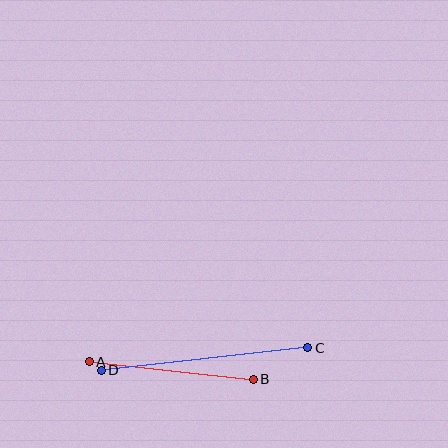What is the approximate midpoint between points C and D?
The midpoint is at approximately (204, 359) pixels.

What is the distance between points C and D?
The distance is approximately 208 pixels.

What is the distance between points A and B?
The distance is approximately 165 pixels.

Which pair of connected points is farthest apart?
Points C and D are farthest apart.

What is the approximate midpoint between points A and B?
The midpoint is at approximately (171, 370) pixels.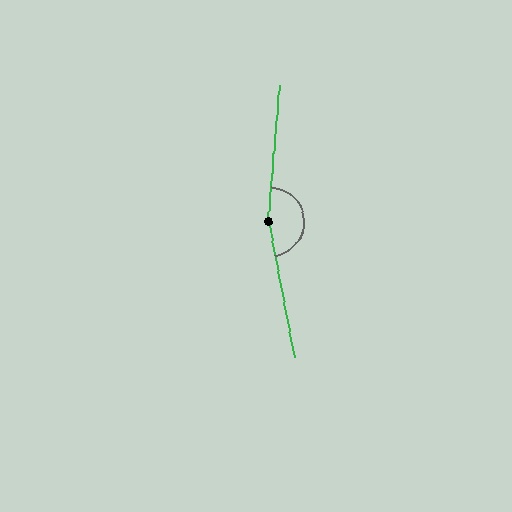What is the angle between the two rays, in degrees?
Approximately 165 degrees.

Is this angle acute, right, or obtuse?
It is obtuse.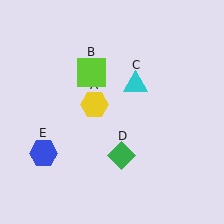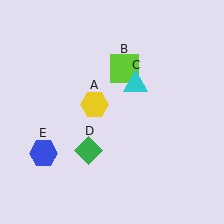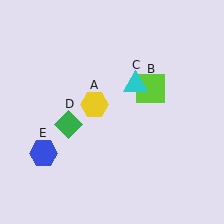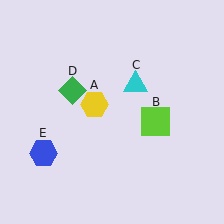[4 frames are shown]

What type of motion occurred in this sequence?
The lime square (object B), green diamond (object D) rotated clockwise around the center of the scene.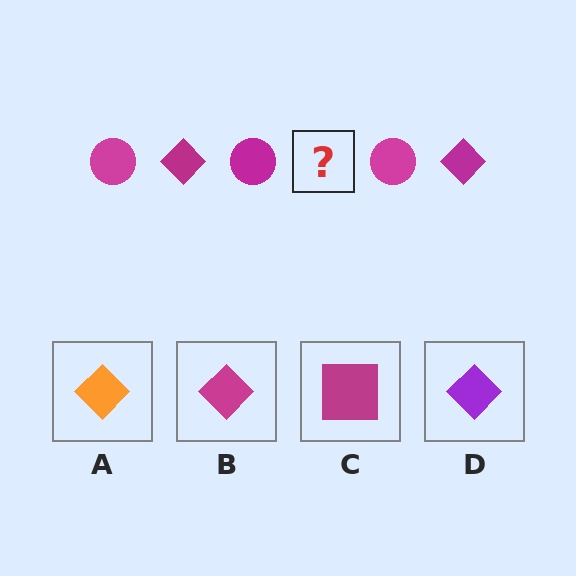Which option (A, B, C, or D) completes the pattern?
B.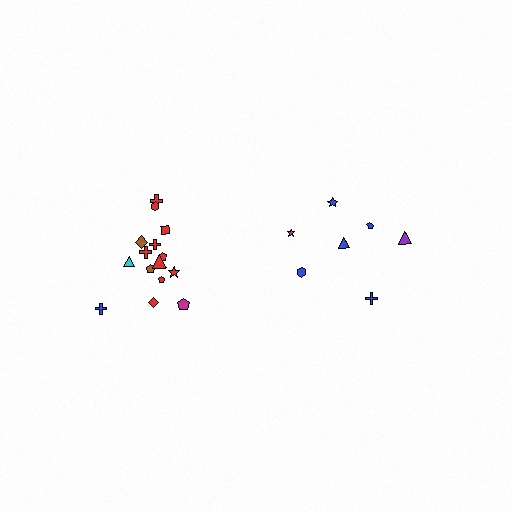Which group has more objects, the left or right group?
The left group.